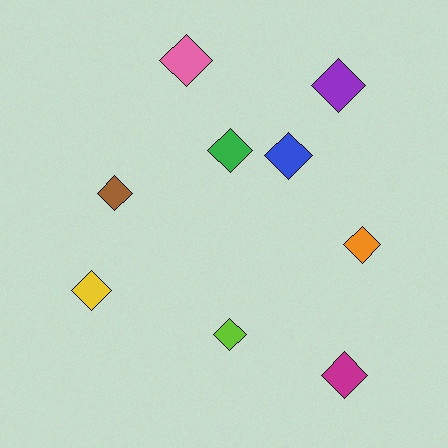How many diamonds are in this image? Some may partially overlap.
There are 9 diamonds.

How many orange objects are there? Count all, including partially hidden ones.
There is 1 orange object.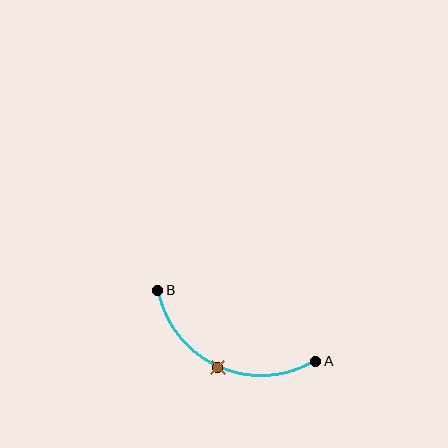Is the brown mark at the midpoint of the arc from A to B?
Yes. The brown mark lies on the arc at equal arc-length from both A and B — it is the arc midpoint.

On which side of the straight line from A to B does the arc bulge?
The arc bulges below the straight line connecting A and B.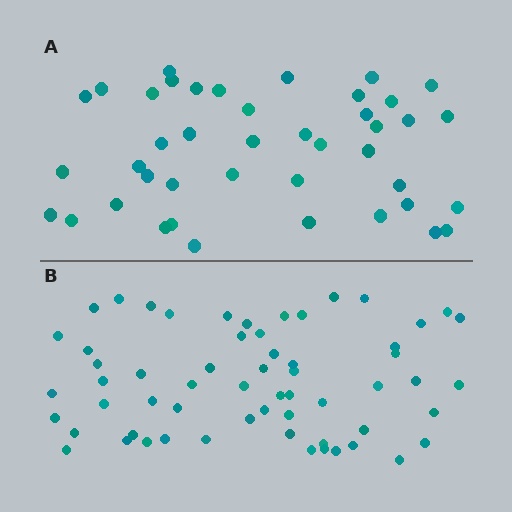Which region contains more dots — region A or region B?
Region B (the bottom region) has more dots.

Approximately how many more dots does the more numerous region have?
Region B has approximately 20 more dots than region A.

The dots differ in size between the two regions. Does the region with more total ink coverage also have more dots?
No. Region A has more total ink coverage because its dots are larger, but region B actually contains more individual dots. Total area can be misleading — the number of items is what matters here.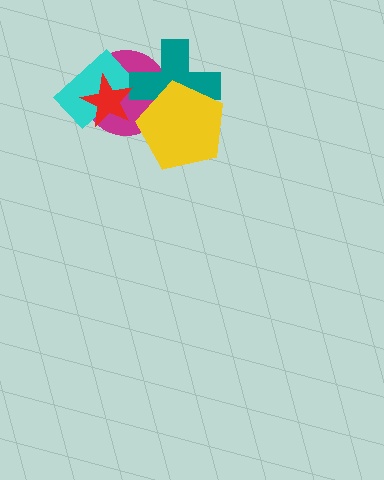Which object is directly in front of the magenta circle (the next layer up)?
The cyan rectangle is directly in front of the magenta circle.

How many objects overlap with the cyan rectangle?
2 objects overlap with the cyan rectangle.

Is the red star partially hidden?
No, no other shape covers it.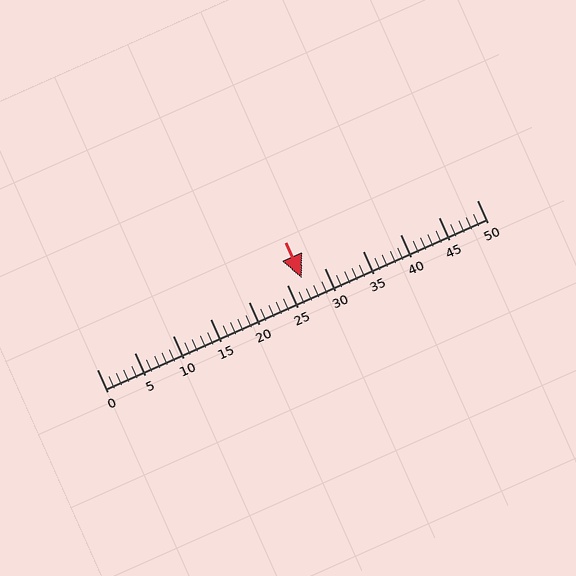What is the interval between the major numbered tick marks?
The major tick marks are spaced 5 units apart.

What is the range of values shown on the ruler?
The ruler shows values from 0 to 50.